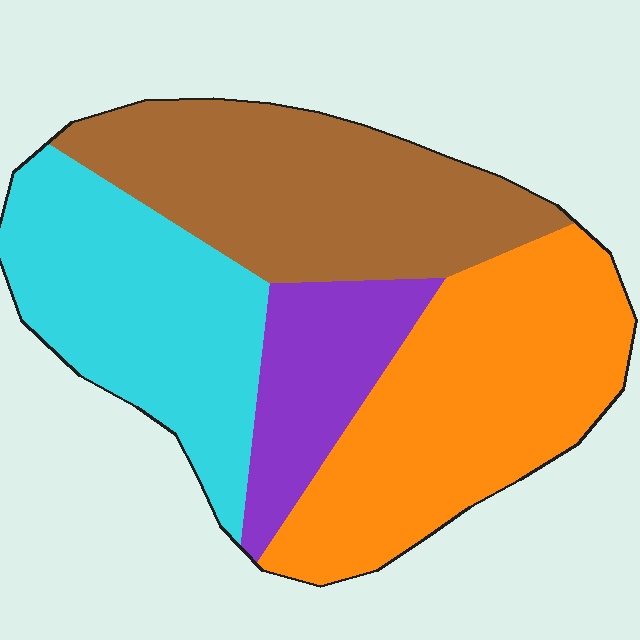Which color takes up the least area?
Purple, at roughly 15%.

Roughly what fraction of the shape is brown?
Brown covers around 30% of the shape.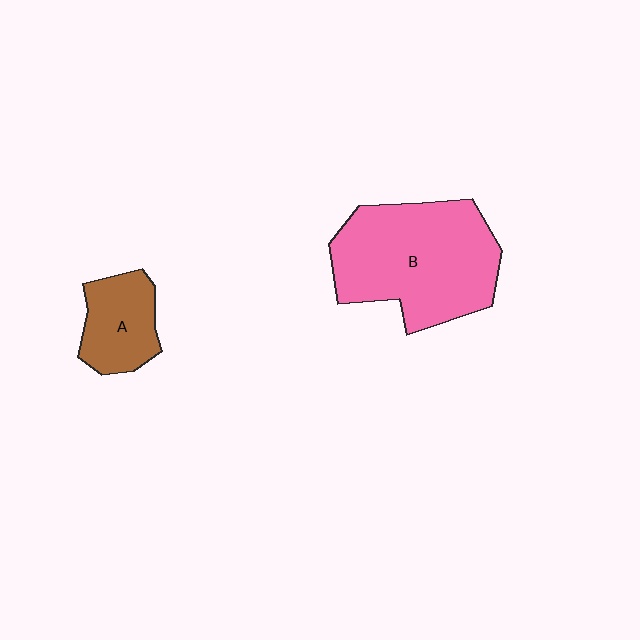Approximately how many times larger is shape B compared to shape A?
Approximately 2.5 times.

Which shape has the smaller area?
Shape A (brown).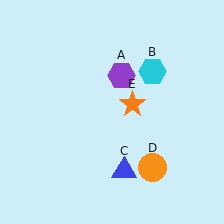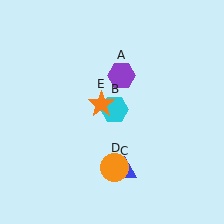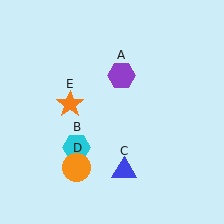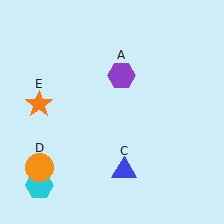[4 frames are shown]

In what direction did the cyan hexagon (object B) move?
The cyan hexagon (object B) moved down and to the left.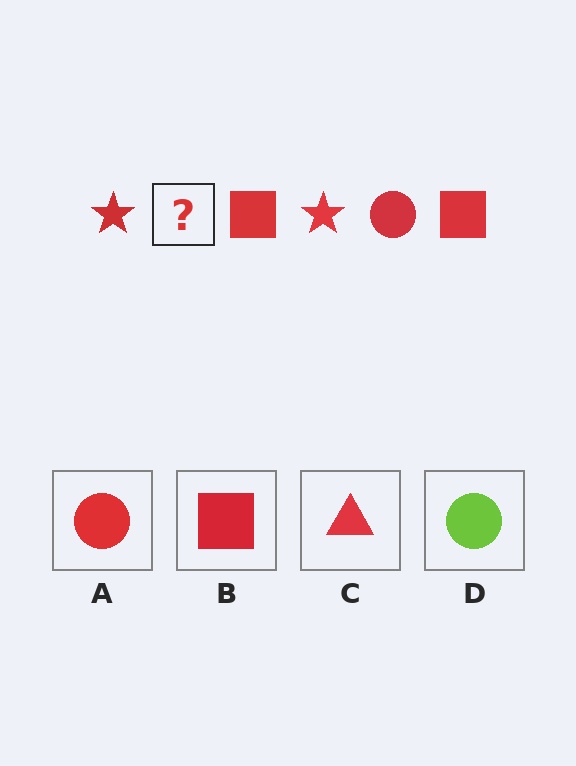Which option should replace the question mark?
Option A.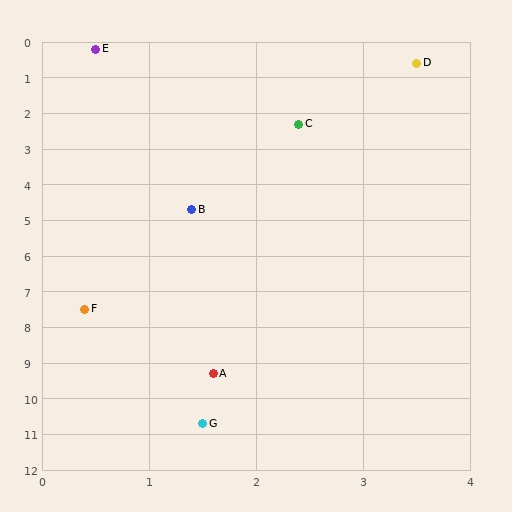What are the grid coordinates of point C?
Point C is at approximately (2.4, 2.3).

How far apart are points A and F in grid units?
Points A and F are about 2.2 grid units apart.